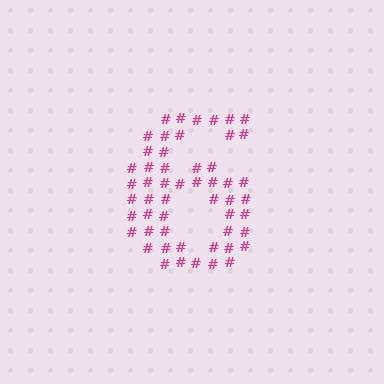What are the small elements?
The small elements are hash symbols.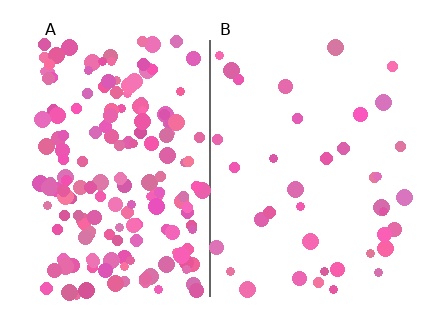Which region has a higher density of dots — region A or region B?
A (the left).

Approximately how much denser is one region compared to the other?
Approximately 4.5× — region A over region B.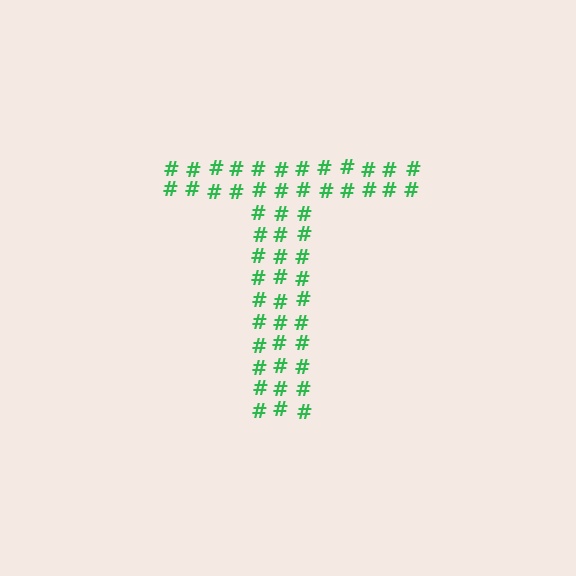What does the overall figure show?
The overall figure shows the letter T.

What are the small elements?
The small elements are hash symbols.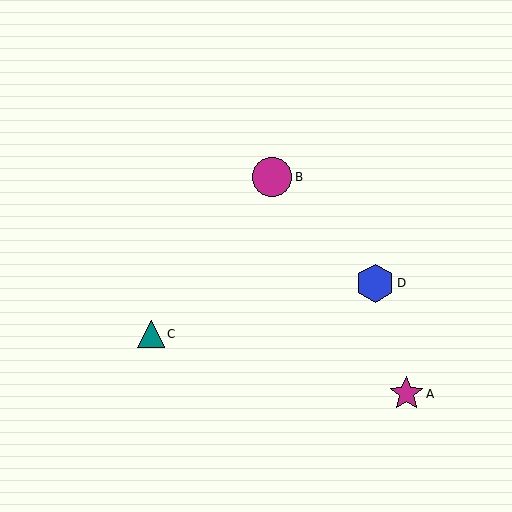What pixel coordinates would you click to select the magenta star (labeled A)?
Click at (406, 394) to select the magenta star A.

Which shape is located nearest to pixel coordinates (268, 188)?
The magenta circle (labeled B) at (272, 177) is nearest to that location.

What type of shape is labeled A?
Shape A is a magenta star.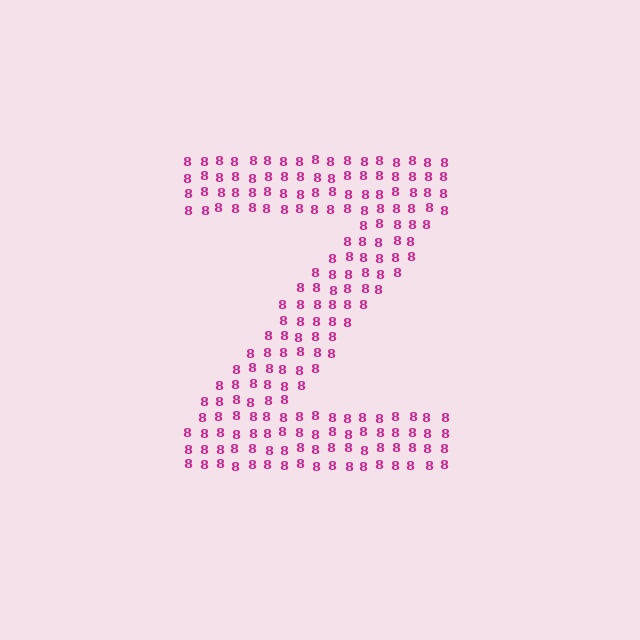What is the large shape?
The large shape is the letter Z.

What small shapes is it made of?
It is made of small digit 8's.